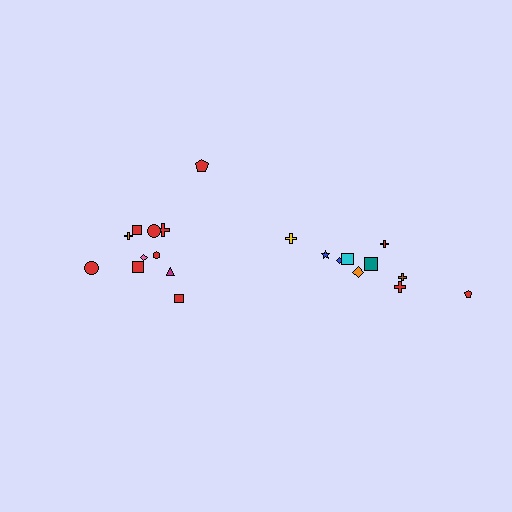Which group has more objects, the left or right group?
The left group.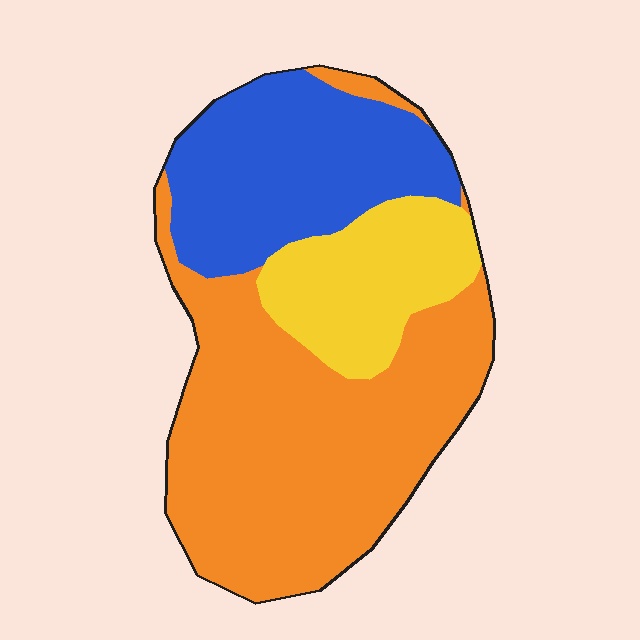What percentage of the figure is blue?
Blue takes up about one quarter (1/4) of the figure.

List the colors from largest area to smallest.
From largest to smallest: orange, blue, yellow.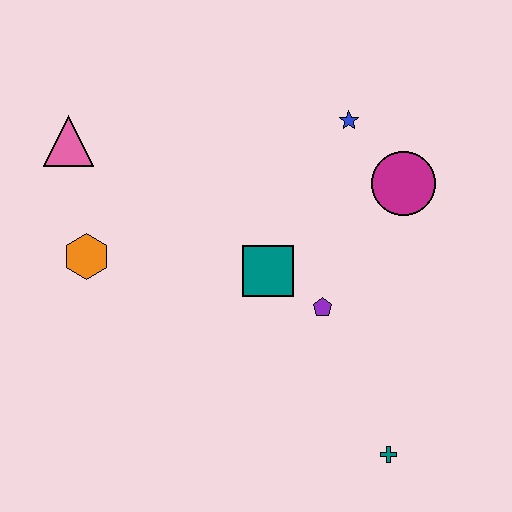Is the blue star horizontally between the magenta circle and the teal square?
Yes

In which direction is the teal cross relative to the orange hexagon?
The teal cross is to the right of the orange hexagon.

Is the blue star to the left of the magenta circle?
Yes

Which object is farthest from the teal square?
The pink triangle is farthest from the teal square.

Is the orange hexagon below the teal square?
No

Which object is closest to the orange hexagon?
The pink triangle is closest to the orange hexagon.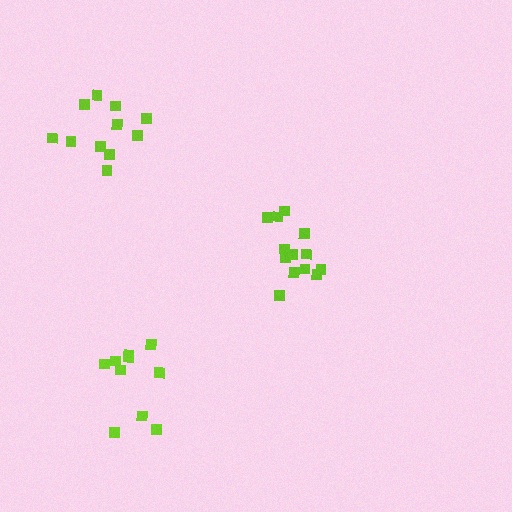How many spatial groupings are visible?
There are 3 spatial groupings.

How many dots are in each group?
Group 1: 11 dots, Group 2: 13 dots, Group 3: 10 dots (34 total).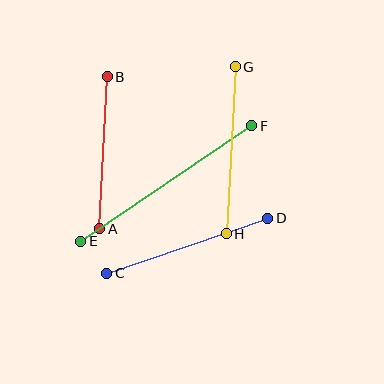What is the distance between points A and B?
The distance is approximately 152 pixels.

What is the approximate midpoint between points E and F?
The midpoint is at approximately (166, 184) pixels.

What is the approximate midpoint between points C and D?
The midpoint is at approximately (187, 246) pixels.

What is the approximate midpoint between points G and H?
The midpoint is at approximately (231, 150) pixels.